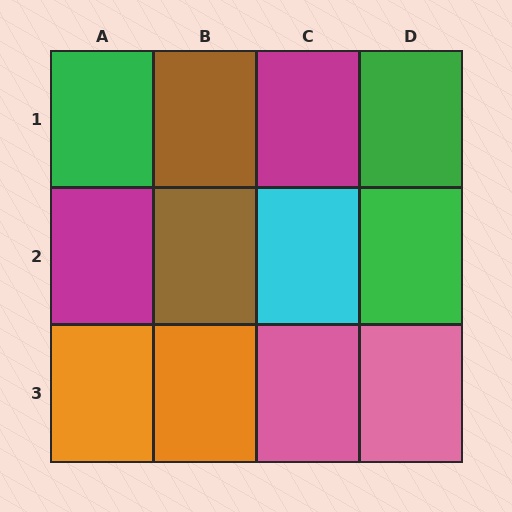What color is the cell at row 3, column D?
Pink.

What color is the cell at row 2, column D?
Green.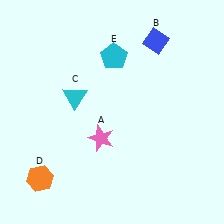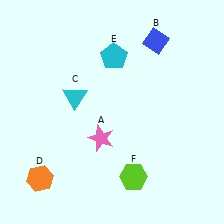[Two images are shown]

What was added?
A lime hexagon (F) was added in Image 2.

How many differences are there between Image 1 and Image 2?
There is 1 difference between the two images.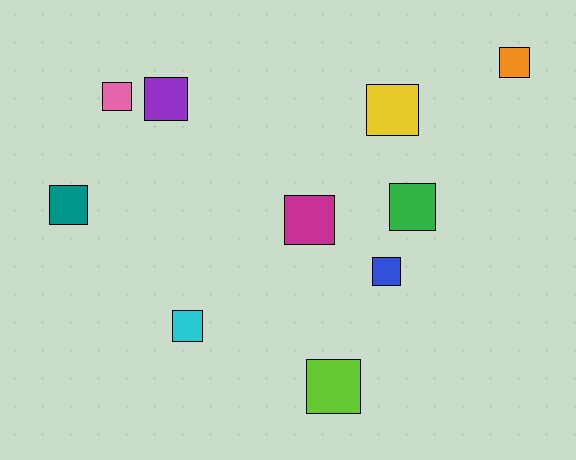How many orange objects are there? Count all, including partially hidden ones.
There is 1 orange object.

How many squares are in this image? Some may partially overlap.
There are 10 squares.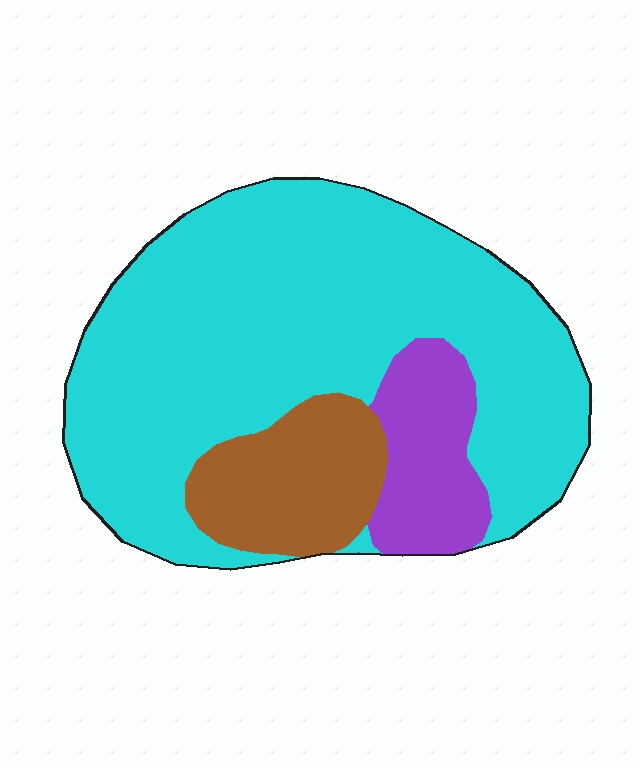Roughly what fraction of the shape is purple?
Purple covers about 15% of the shape.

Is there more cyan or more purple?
Cyan.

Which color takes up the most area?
Cyan, at roughly 70%.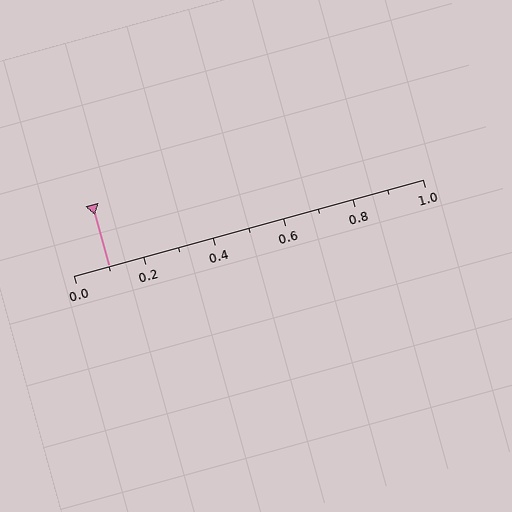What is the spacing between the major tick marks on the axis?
The major ticks are spaced 0.2 apart.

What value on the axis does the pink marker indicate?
The marker indicates approximately 0.1.